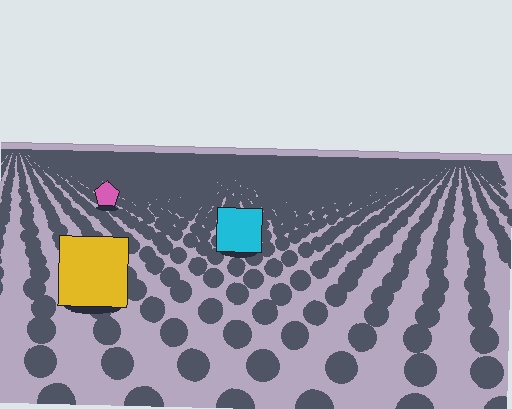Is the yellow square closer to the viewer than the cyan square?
Yes. The yellow square is closer — you can tell from the texture gradient: the ground texture is coarser near it.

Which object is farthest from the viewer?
The pink pentagon is farthest from the viewer. It appears smaller and the ground texture around it is denser.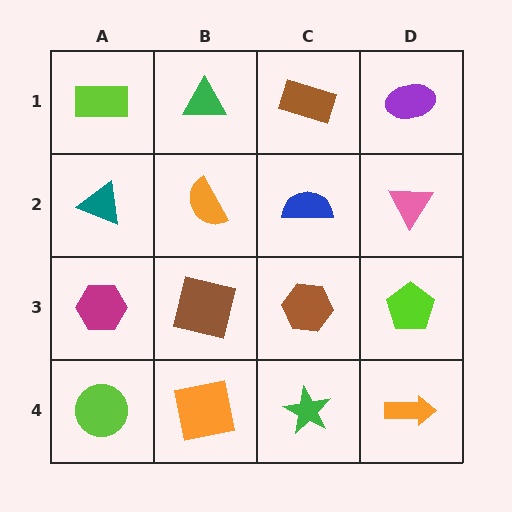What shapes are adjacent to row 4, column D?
A lime pentagon (row 3, column D), a green star (row 4, column C).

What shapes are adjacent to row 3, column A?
A teal triangle (row 2, column A), a lime circle (row 4, column A), a brown square (row 3, column B).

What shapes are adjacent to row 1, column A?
A teal triangle (row 2, column A), a green triangle (row 1, column B).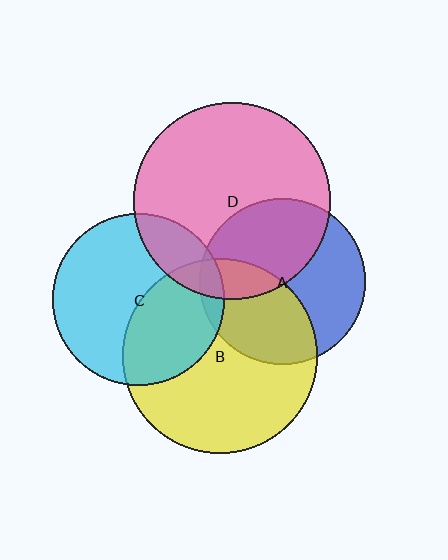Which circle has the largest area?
Circle D (pink).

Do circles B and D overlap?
Yes.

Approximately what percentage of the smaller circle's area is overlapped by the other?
Approximately 10%.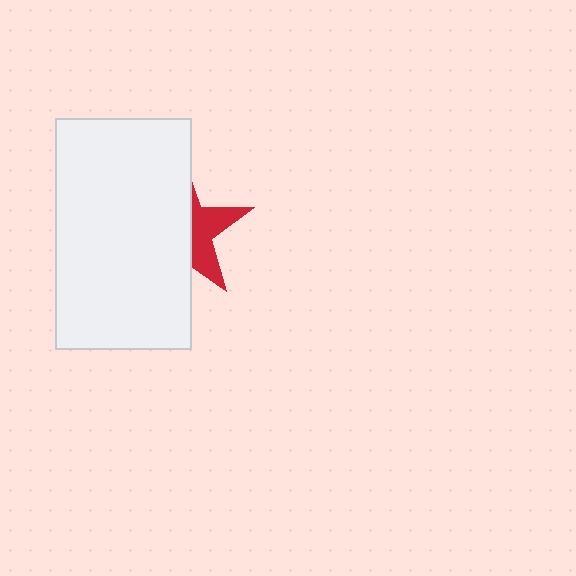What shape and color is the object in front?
The object in front is a white rectangle.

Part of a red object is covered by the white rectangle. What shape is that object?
It is a star.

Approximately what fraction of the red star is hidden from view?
Roughly 63% of the red star is hidden behind the white rectangle.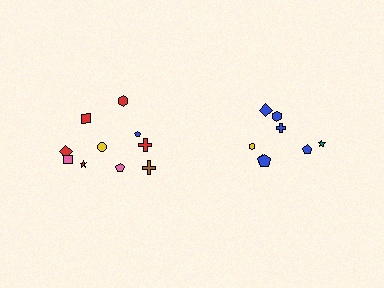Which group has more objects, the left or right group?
The left group.